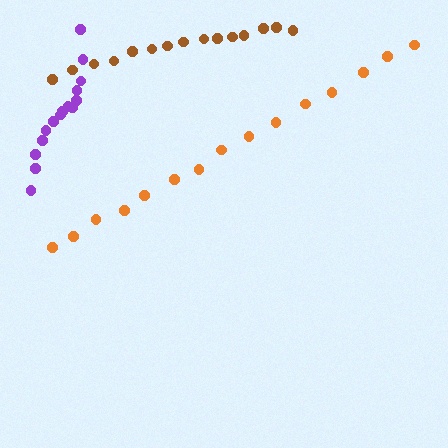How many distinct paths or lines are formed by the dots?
There are 3 distinct paths.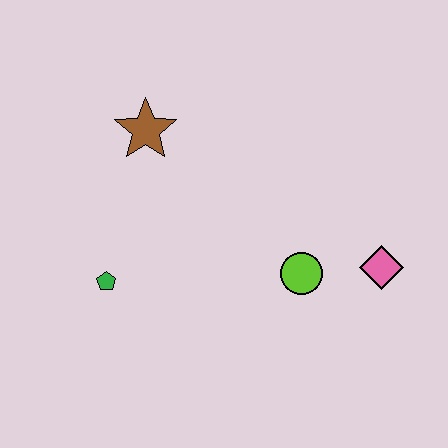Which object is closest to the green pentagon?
The brown star is closest to the green pentagon.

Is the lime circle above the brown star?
No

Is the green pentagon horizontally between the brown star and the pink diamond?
No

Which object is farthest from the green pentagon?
The pink diamond is farthest from the green pentagon.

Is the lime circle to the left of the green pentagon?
No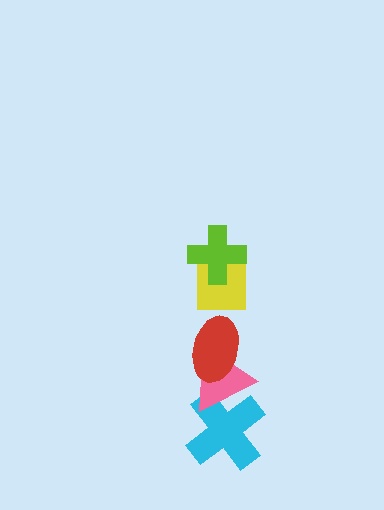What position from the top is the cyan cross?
The cyan cross is 5th from the top.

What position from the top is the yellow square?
The yellow square is 2nd from the top.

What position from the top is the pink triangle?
The pink triangle is 4th from the top.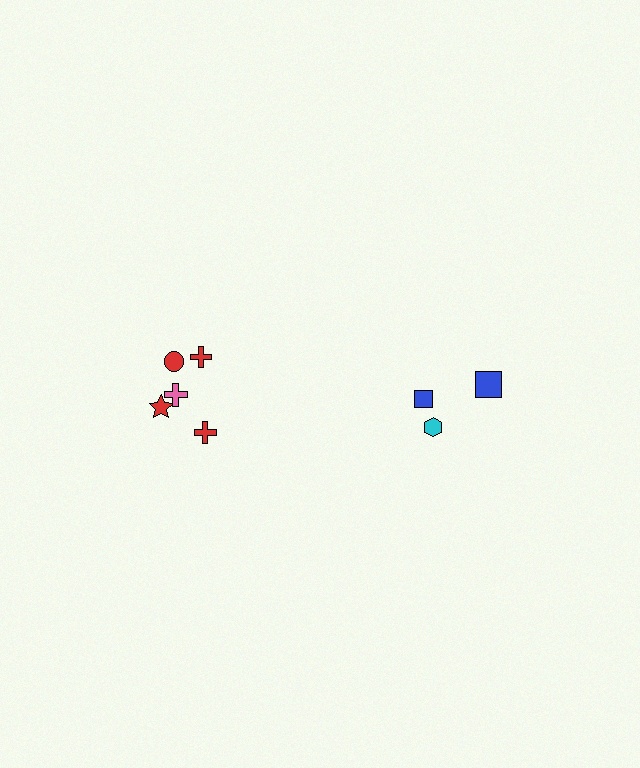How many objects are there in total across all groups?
There are 8 objects.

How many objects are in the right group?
There are 3 objects.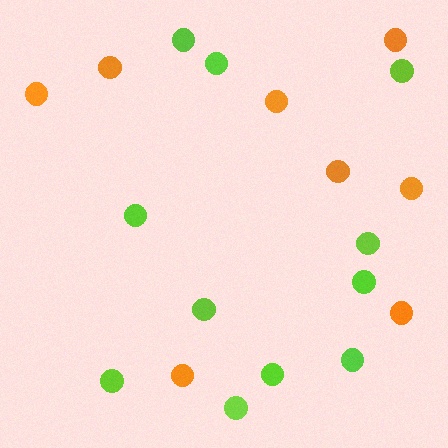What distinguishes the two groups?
There are 2 groups: one group of orange circles (8) and one group of lime circles (11).